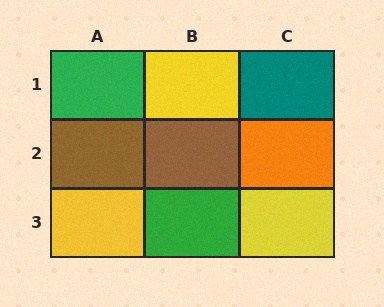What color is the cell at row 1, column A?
Green.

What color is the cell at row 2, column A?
Brown.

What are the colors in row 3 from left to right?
Yellow, green, yellow.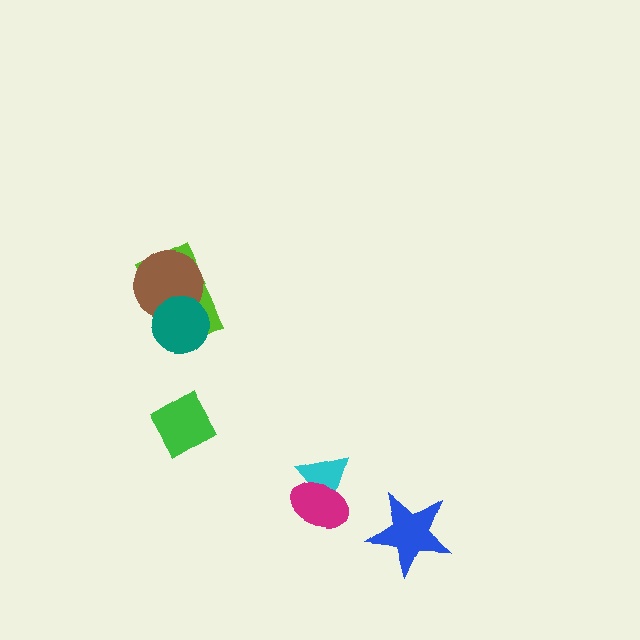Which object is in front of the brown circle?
The teal circle is in front of the brown circle.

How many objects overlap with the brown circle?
2 objects overlap with the brown circle.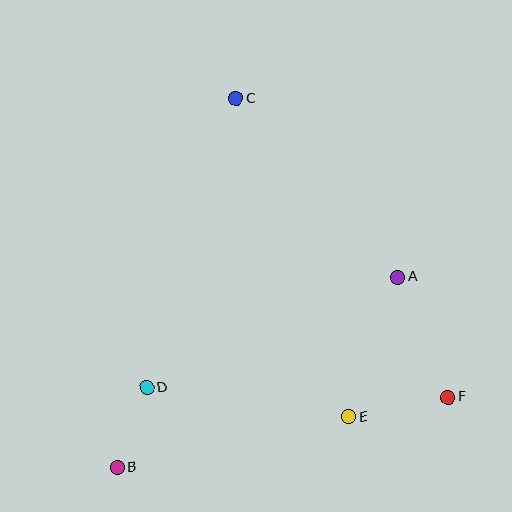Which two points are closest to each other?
Points B and D are closest to each other.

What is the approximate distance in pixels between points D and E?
The distance between D and E is approximately 204 pixels.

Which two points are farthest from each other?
Points B and C are farthest from each other.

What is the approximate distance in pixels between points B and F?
The distance between B and F is approximately 338 pixels.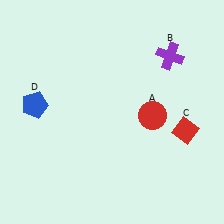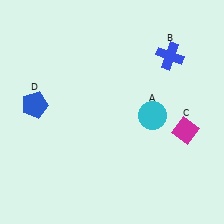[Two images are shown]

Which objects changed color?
A changed from red to cyan. B changed from purple to blue. C changed from red to magenta.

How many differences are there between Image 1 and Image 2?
There are 3 differences between the two images.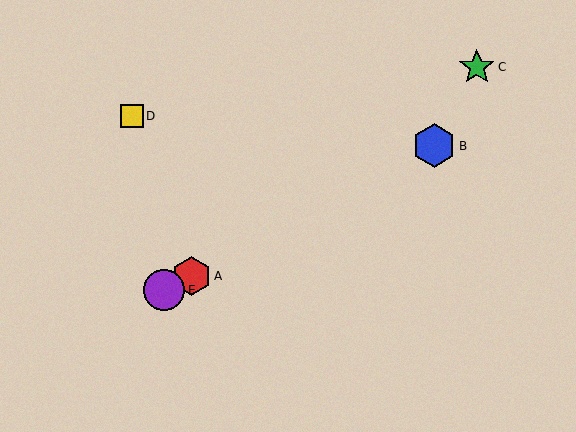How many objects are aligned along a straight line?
3 objects (A, B, E) are aligned along a straight line.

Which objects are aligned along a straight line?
Objects A, B, E are aligned along a straight line.